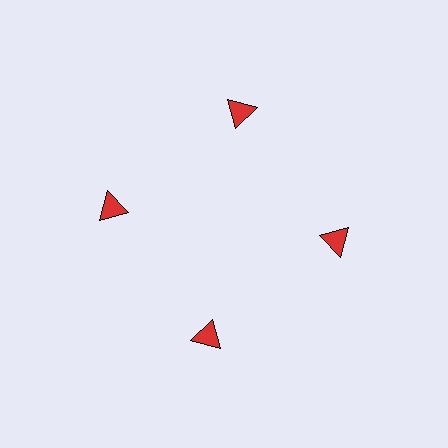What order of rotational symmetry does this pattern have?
This pattern has 4-fold rotational symmetry.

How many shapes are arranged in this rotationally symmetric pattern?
There are 4 shapes, arranged in 4 groups of 1.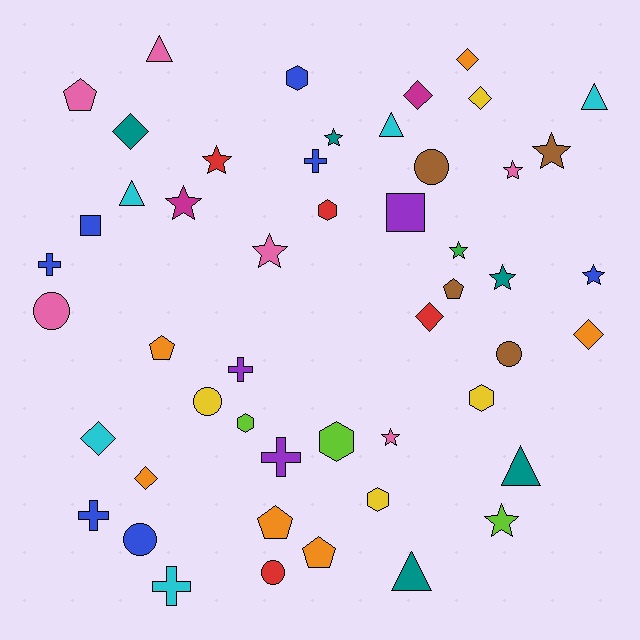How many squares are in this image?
There are 2 squares.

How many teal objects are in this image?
There are 5 teal objects.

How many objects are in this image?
There are 50 objects.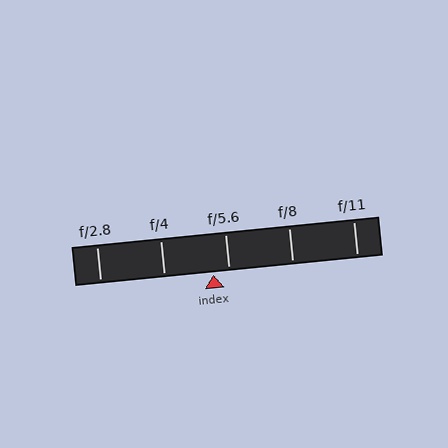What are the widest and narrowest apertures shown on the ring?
The widest aperture shown is f/2.8 and the narrowest is f/11.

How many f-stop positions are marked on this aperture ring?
There are 5 f-stop positions marked.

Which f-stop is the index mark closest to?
The index mark is closest to f/5.6.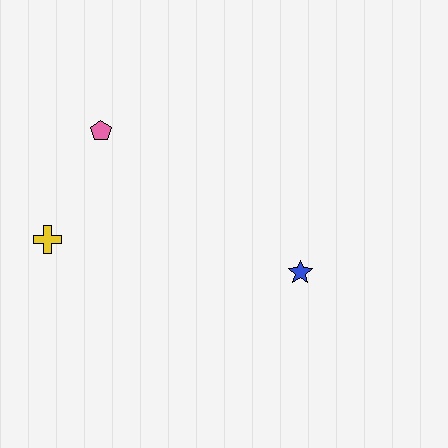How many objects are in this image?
There are 3 objects.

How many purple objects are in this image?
There are no purple objects.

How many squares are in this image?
There are no squares.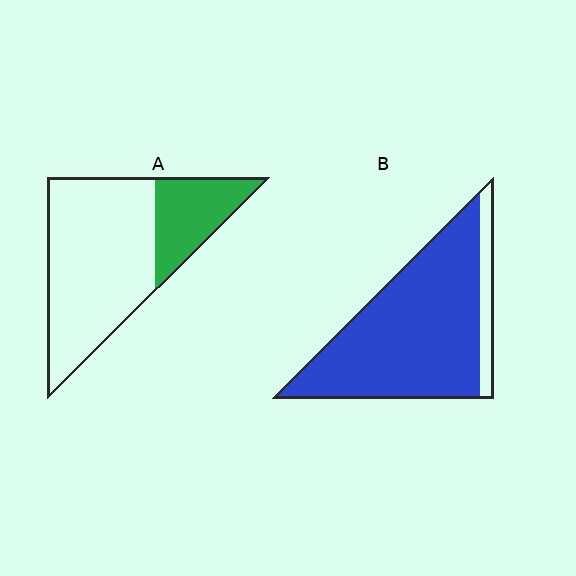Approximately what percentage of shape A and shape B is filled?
A is approximately 25% and B is approximately 90%.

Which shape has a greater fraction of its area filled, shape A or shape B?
Shape B.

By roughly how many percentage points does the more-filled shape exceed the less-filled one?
By roughly 60 percentage points (B over A).